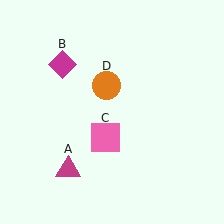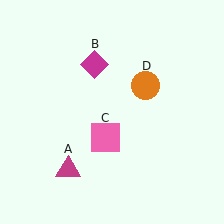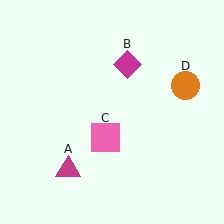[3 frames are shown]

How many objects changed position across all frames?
2 objects changed position: magenta diamond (object B), orange circle (object D).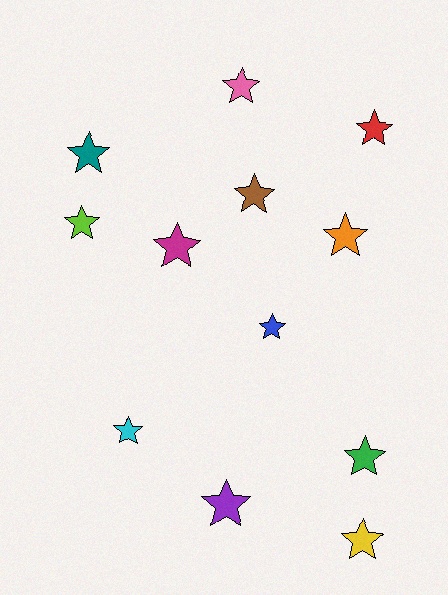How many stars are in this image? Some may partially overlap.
There are 12 stars.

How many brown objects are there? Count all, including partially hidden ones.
There is 1 brown object.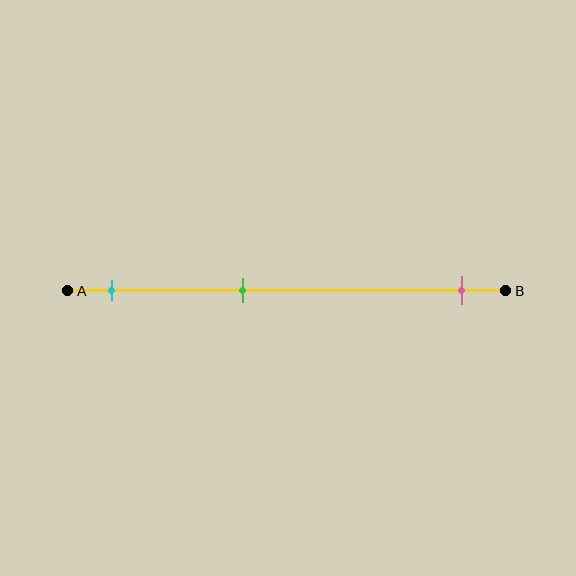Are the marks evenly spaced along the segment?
No, the marks are not evenly spaced.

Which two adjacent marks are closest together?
The cyan and green marks are the closest adjacent pair.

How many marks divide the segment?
There are 3 marks dividing the segment.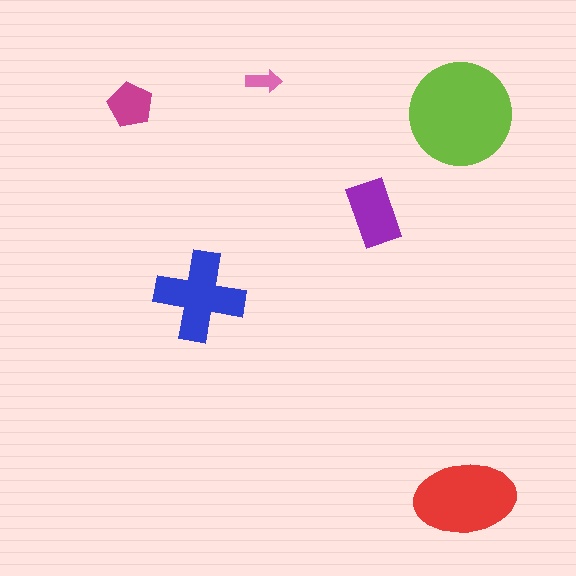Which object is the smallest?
The pink arrow.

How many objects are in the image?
There are 6 objects in the image.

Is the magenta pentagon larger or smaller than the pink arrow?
Larger.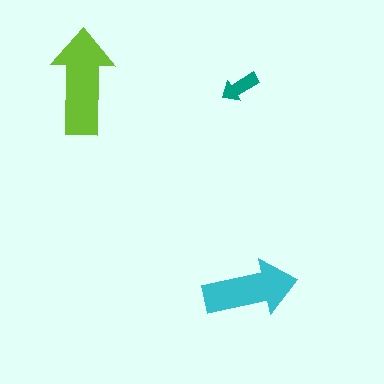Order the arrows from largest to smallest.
the lime one, the cyan one, the teal one.